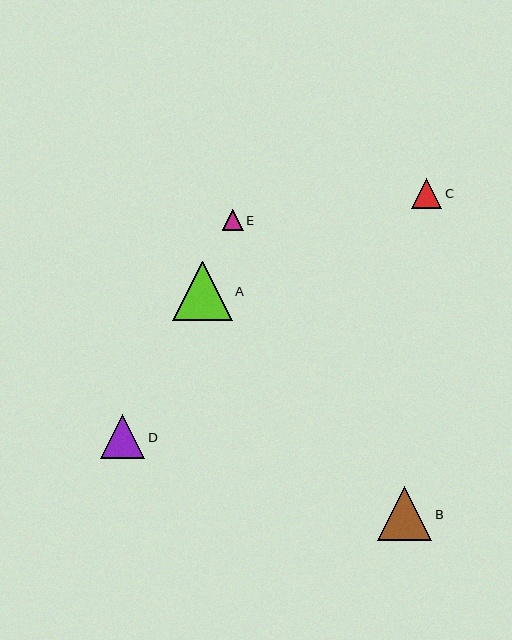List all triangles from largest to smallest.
From largest to smallest: A, B, D, C, E.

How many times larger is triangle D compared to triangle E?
Triangle D is approximately 2.2 times the size of triangle E.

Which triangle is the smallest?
Triangle E is the smallest with a size of approximately 21 pixels.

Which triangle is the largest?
Triangle A is the largest with a size of approximately 60 pixels.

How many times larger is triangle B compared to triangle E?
Triangle B is approximately 2.6 times the size of triangle E.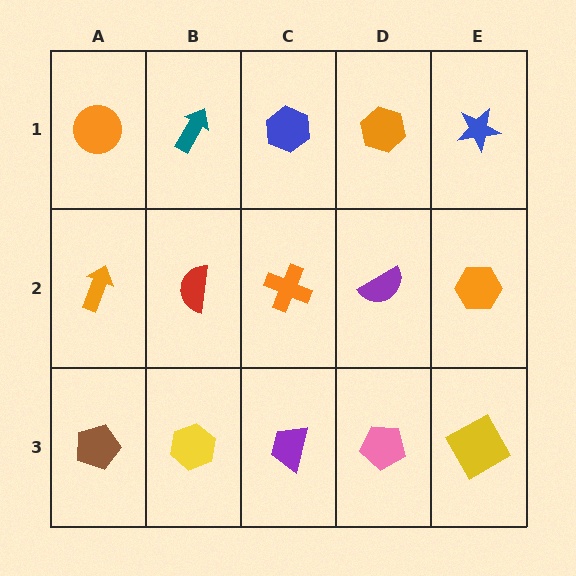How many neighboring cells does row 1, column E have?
2.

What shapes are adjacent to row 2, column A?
An orange circle (row 1, column A), a brown pentagon (row 3, column A), a red semicircle (row 2, column B).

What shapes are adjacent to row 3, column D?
A purple semicircle (row 2, column D), a purple trapezoid (row 3, column C), a yellow square (row 3, column E).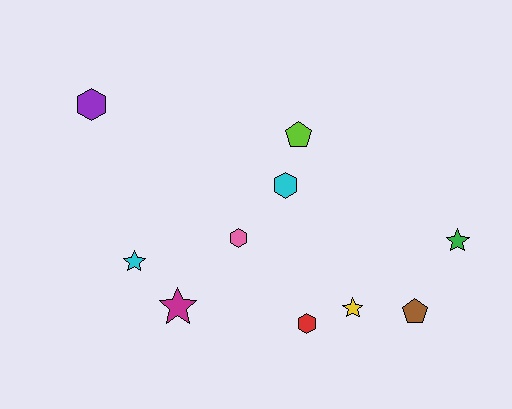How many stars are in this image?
There are 4 stars.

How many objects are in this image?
There are 10 objects.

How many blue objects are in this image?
There are no blue objects.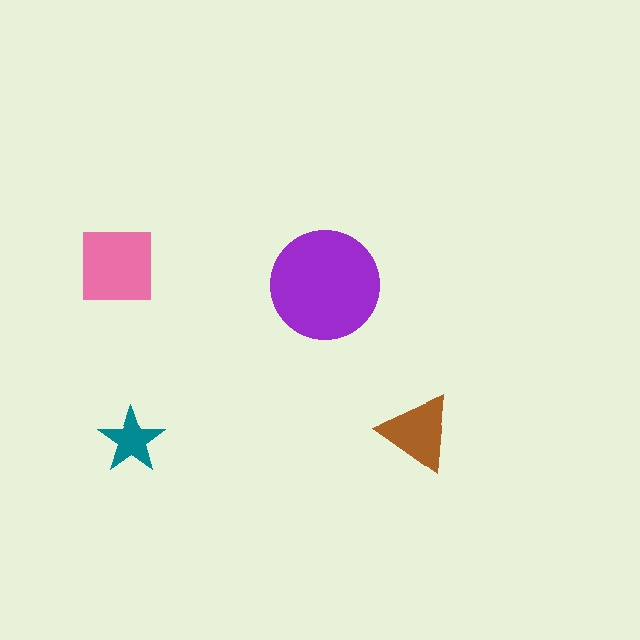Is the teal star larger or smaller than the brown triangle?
Smaller.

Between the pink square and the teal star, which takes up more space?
The pink square.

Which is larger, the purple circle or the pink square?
The purple circle.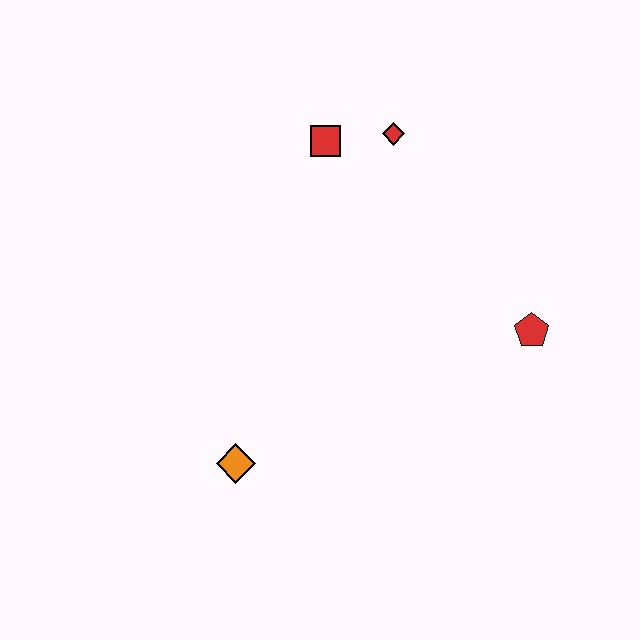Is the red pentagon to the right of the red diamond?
Yes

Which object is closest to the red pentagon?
The red diamond is closest to the red pentagon.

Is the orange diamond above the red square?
No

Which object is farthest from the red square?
The orange diamond is farthest from the red square.